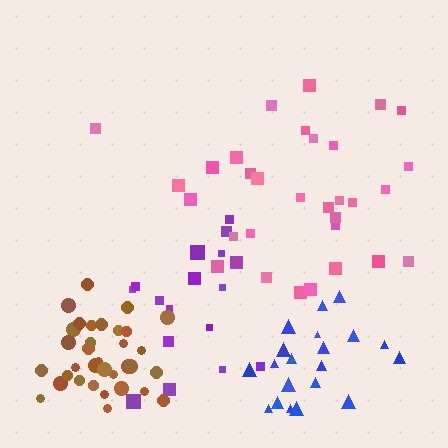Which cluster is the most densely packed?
Brown.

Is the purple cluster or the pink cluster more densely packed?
Pink.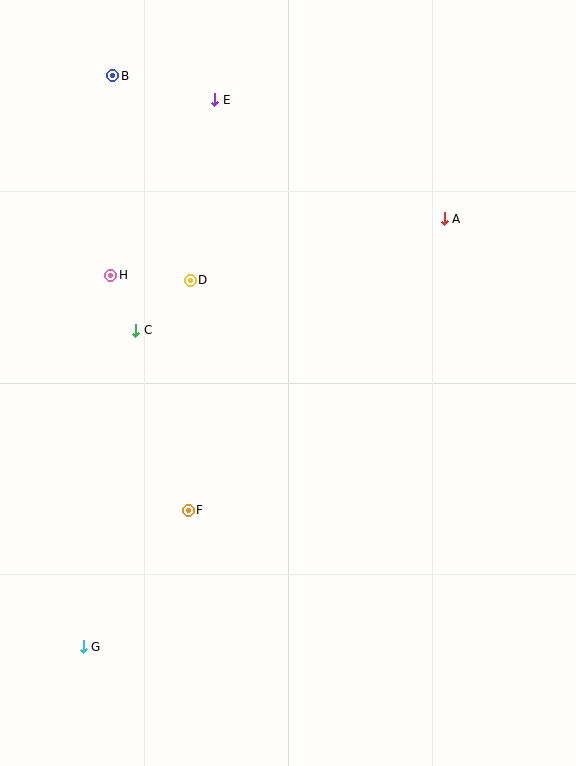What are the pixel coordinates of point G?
Point G is at (83, 647).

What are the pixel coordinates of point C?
Point C is at (136, 330).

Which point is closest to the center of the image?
Point D at (190, 280) is closest to the center.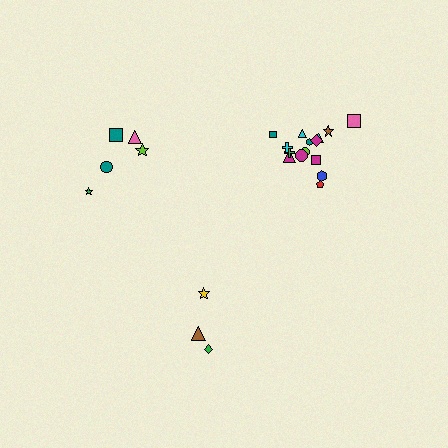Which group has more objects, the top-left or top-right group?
The top-right group.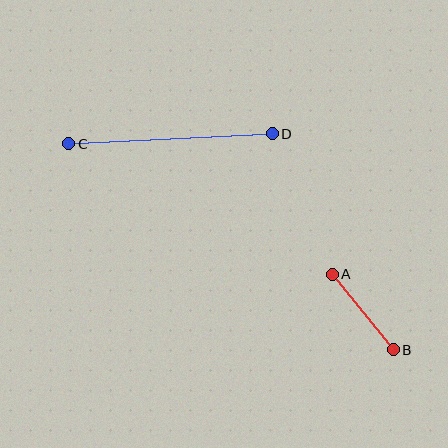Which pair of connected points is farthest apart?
Points C and D are farthest apart.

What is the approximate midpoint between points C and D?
The midpoint is at approximately (170, 139) pixels.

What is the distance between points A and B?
The distance is approximately 97 pixels.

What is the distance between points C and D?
The distance is approximately 204 pixels.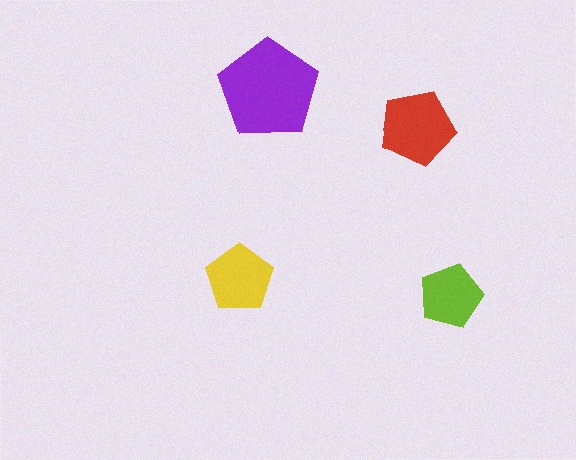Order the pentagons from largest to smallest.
the purple one, the red one, the yellow one, the lime one.